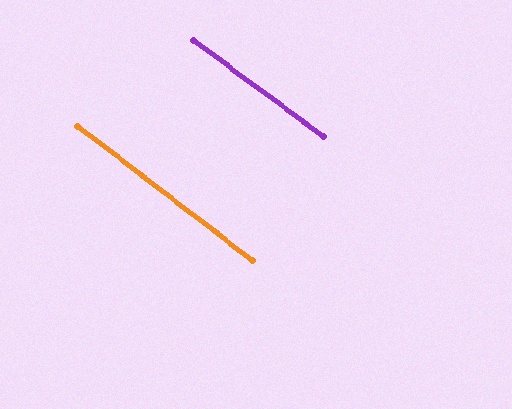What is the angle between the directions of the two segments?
Approximately 1 degree.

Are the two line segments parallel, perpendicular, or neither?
Parallel — their directions differ by only 1.0°.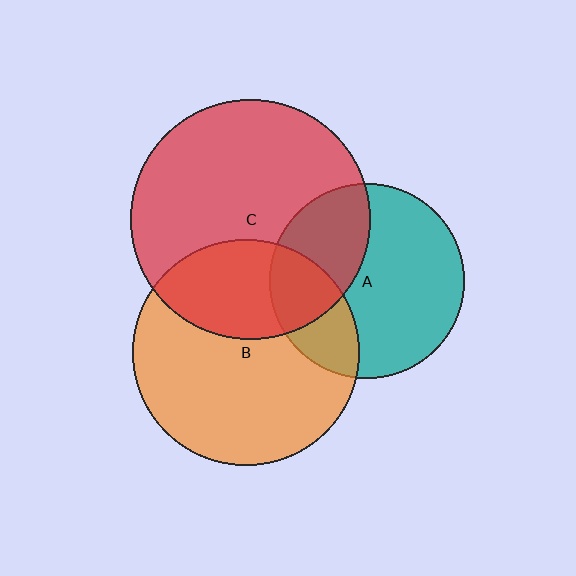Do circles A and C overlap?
Yes.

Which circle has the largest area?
Circle C (red).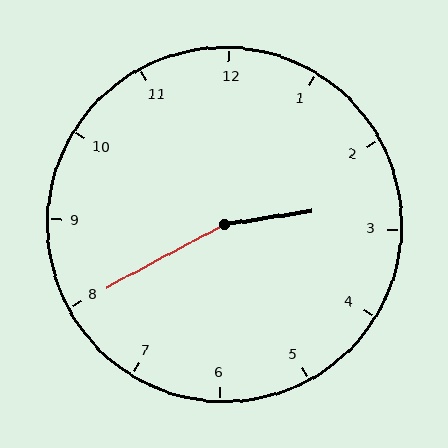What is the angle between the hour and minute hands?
Approximately 160 degrees.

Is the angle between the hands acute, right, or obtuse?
It is obtuse.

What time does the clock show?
2:40.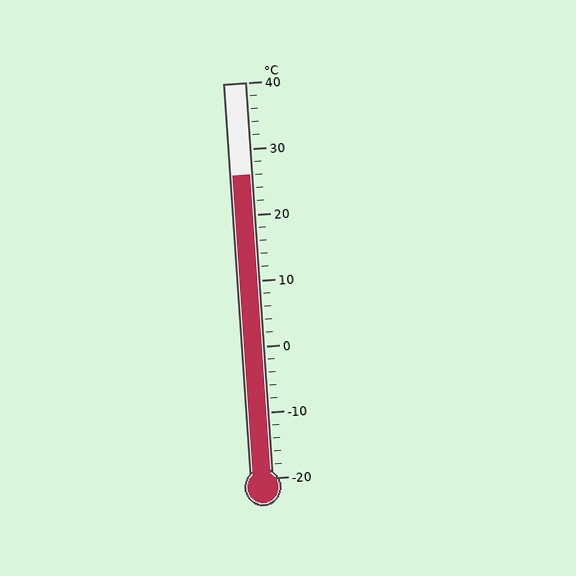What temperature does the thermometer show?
The thermometer shows approximately 26°C.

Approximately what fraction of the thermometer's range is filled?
The thermometer is filled to approximately 75% of its range.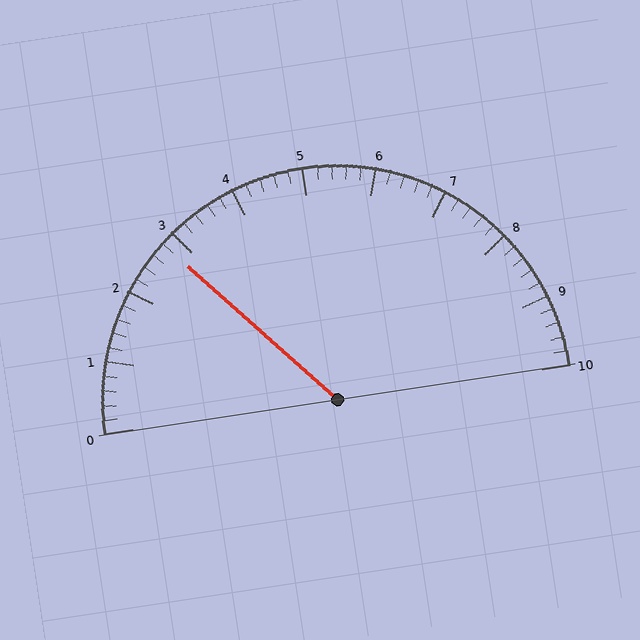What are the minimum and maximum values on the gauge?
The gauge ranges from 0 to 10.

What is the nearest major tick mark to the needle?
The nearest major tick mark is 3.